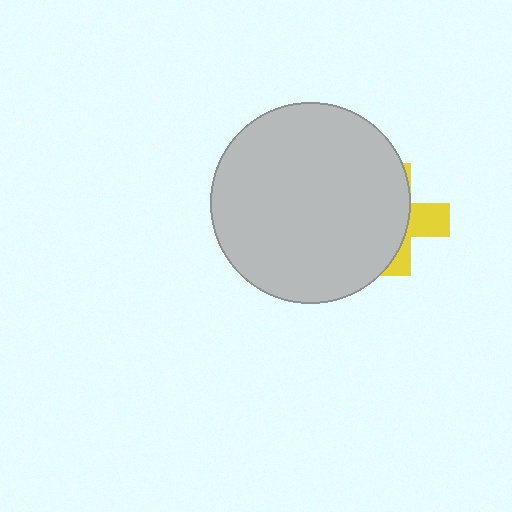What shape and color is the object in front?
The object in front is a light gray circle.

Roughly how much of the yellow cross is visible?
A small part of it is visible (roughly 33%).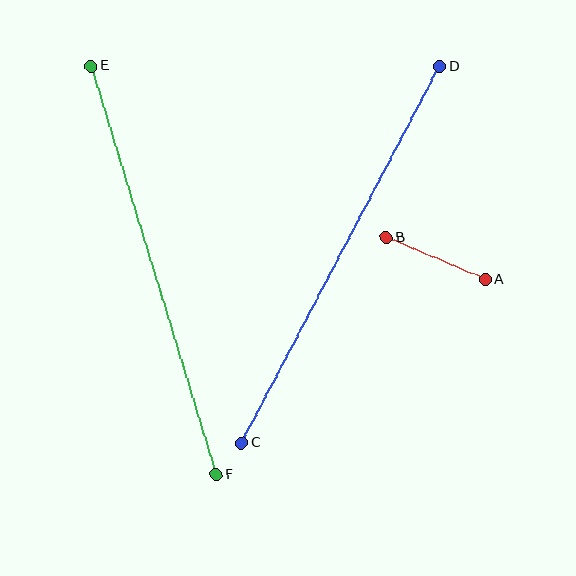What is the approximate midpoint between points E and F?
The midpoint is at approximately (154, 271) pixels.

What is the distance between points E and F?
The distance is approximately 427 pixels.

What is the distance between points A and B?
The distance is approximately 108 pixels.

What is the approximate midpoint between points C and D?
The midpoint is at approximately (341, 255) pixels.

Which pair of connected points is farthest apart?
Points E and F are farthest apart.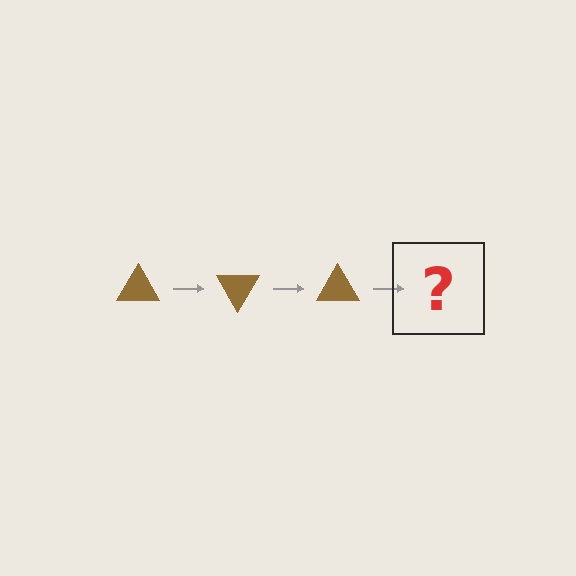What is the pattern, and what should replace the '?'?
The pattern is that the triangle rotates 60 degrees each step. The '?' should be a brown triangle rotated 180 degrees.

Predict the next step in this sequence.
The next step is a brown triangle rotated 180 degrees.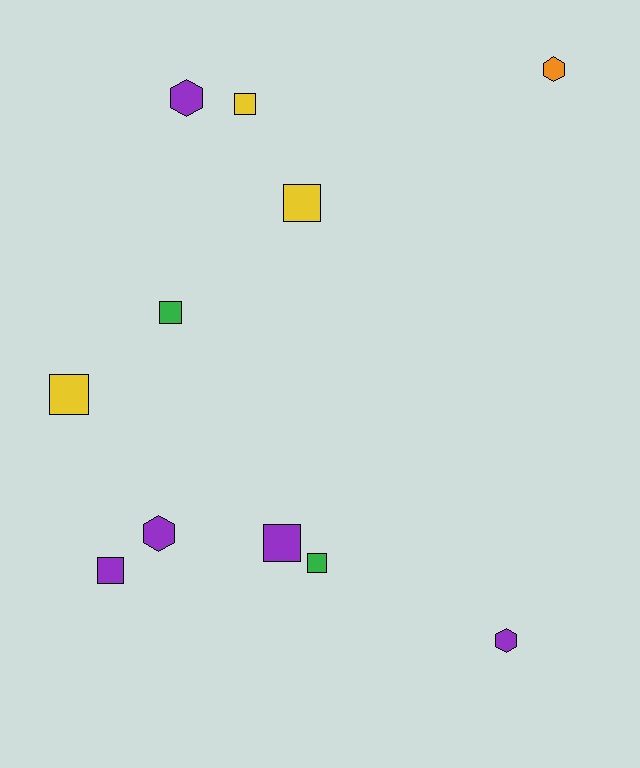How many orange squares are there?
There are no orange squares.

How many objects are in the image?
There are 11 objects.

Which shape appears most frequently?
Square, with 7 objects.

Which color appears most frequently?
Purple, with 5 objects.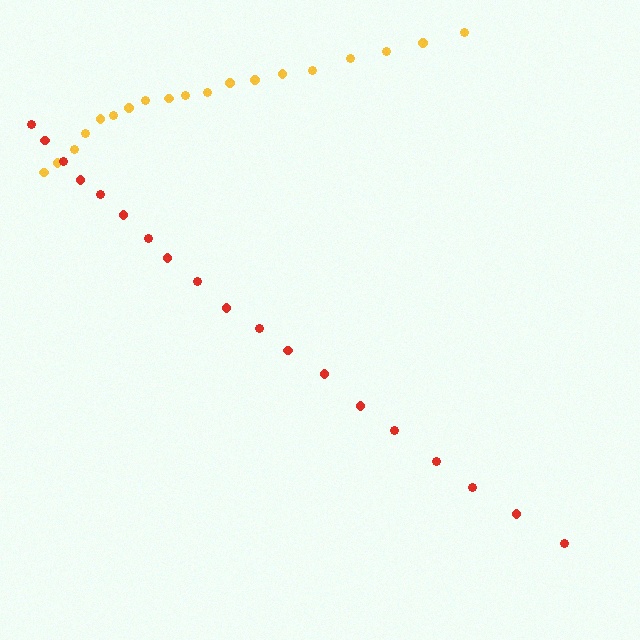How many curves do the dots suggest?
There are 2 distinct paths.